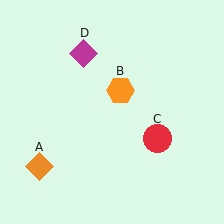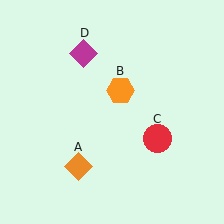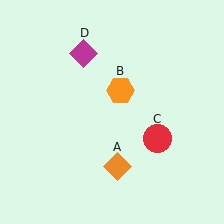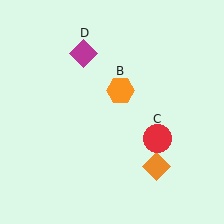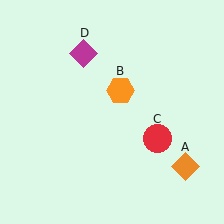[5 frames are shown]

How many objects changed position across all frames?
1 object changed position: orange diamond (object A).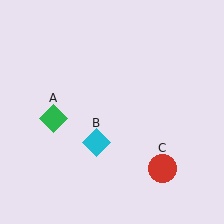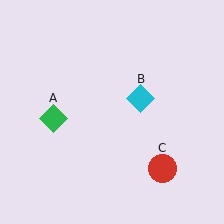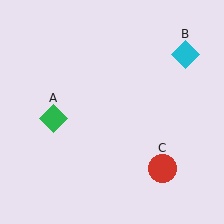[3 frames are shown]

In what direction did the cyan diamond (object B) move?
The cyan diamond (object B) moved up and to the right.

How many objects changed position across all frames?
1 object changed position: cyan diamond (object B).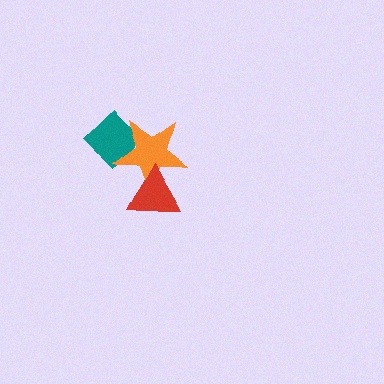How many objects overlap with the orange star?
2 objects overlap with the orange star.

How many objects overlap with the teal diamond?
1 object overlaps with the teal diamond.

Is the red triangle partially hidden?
No, no other shape covers it.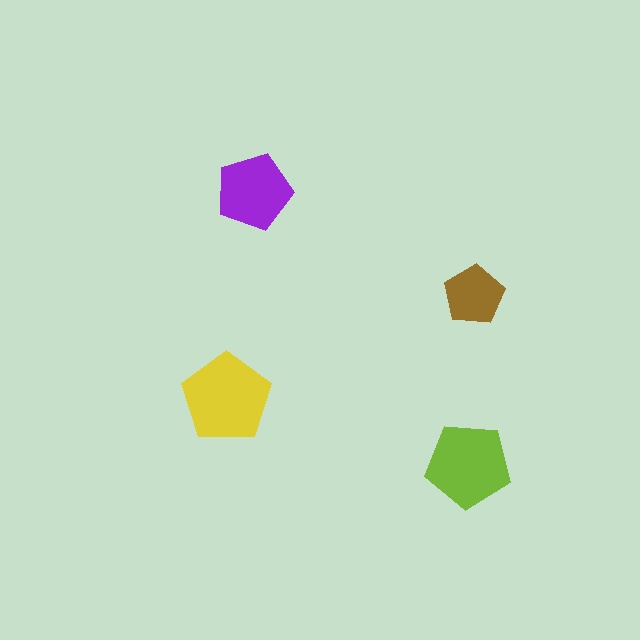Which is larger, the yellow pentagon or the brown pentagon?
The yellow one.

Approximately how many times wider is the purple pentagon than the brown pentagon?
About 1.5 times wider.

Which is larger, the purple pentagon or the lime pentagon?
The lime one.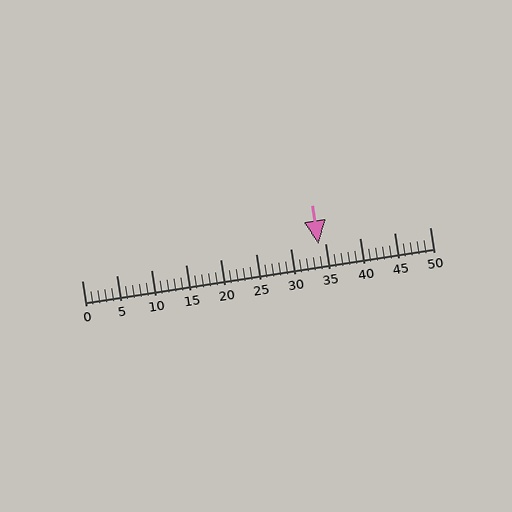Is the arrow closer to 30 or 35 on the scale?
The arrow is closer to 35.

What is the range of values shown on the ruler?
The ruler shows values from 0 to 50.